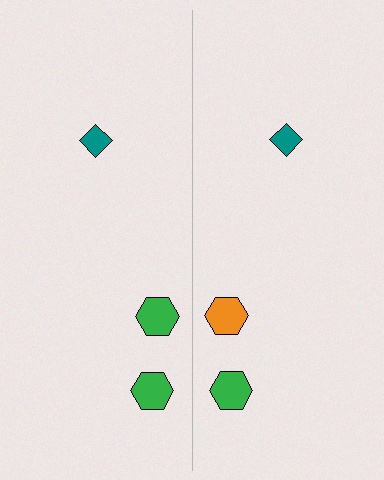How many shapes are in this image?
There are 6 shapes in this image.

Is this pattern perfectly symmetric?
No, the pattern is not perfectly symmetric. The orange hexagon on the right side breaks the symmetry — its mirror counterpart is green.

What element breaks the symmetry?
The orange hexagon on the right side breaks the symmetry — its mirror counterpart is green.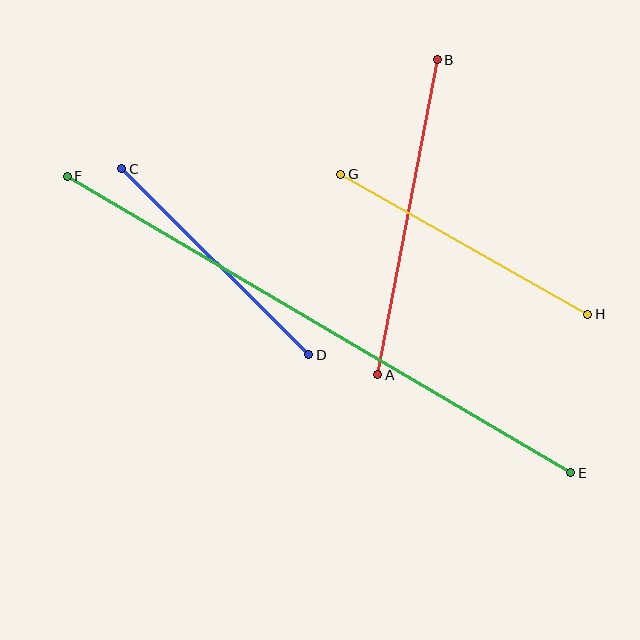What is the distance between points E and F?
The distance is approximately 584 pixels.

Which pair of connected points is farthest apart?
Points E and F are farthest apart.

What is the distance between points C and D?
The distance is approximately 264 pixels.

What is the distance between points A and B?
The distance is approximately 321 pixels.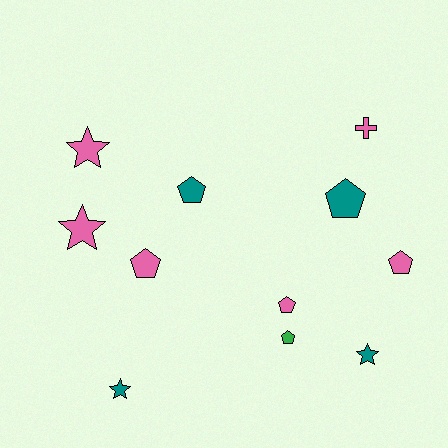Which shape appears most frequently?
Pentagon, with 6 objects.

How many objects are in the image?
There are 11 objects.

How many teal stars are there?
There are 2 teal stars.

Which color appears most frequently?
Pink, with 6 objects.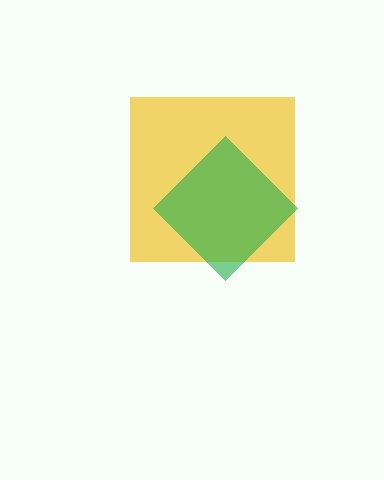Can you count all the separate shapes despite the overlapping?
Yes, there are 2 separate shapes.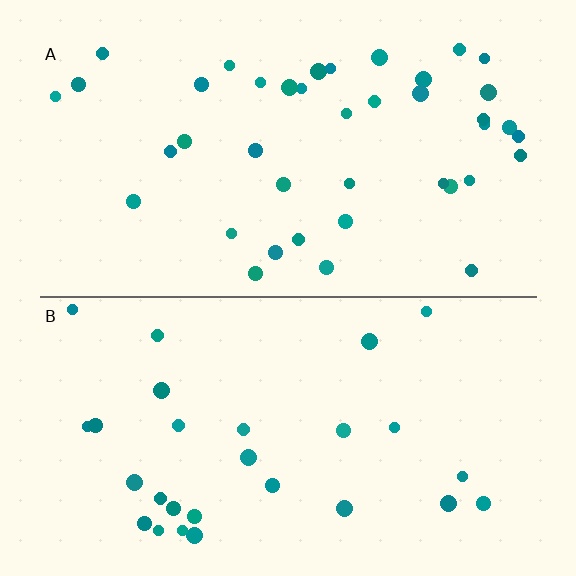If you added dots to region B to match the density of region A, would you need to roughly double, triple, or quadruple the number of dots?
Approximately double.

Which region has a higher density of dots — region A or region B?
A (the top).